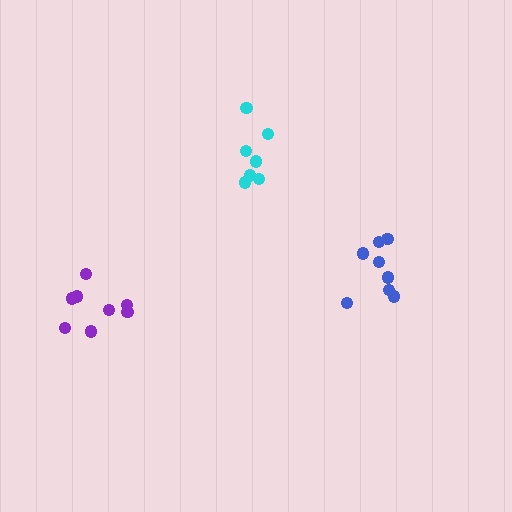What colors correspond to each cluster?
The clusters are colored: purple, cyan, blue.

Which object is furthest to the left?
The purple cluster is leftmost.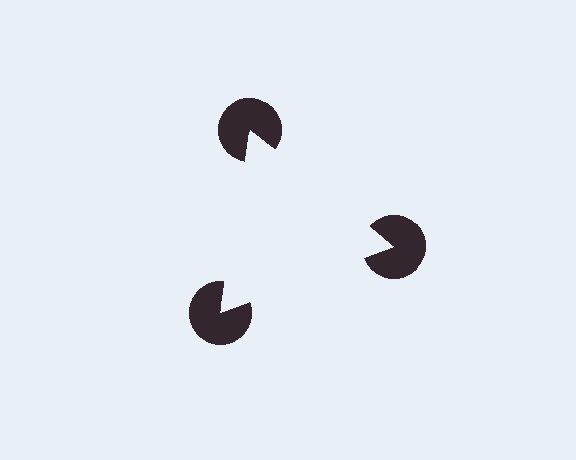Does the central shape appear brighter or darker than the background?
It typically appears slightly brighter than the background, even though no actual brightness change is drawn.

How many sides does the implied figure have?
3 sides.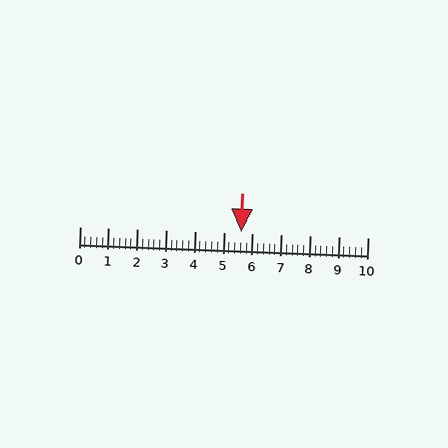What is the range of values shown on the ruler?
The ruler shows values from 0 to 10.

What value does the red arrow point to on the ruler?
The red arrow points to approximately 5.6.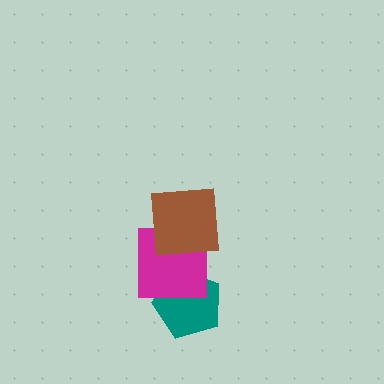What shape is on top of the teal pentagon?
The magenta square is on top of the teal pentagon.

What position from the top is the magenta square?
The magenta square is 2nd from the top.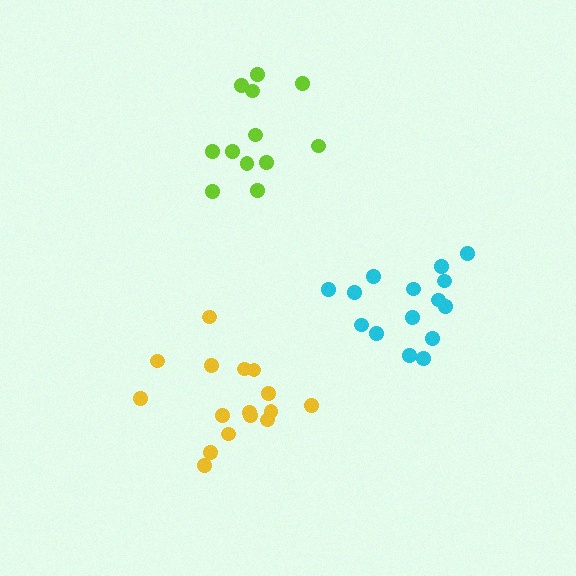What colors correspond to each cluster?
The clusters are colored: yellow, cyan, lime.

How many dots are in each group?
Group 1: 16 dots, Group 2: 15 dots, Group 3: 12 dots (43 total).